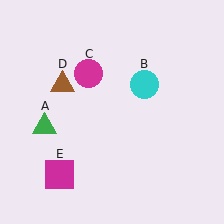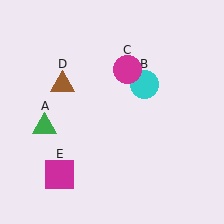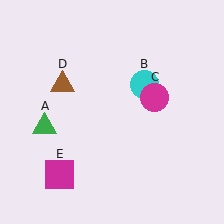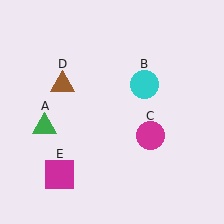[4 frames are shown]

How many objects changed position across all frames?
1 object changed position: magenta circle (object C).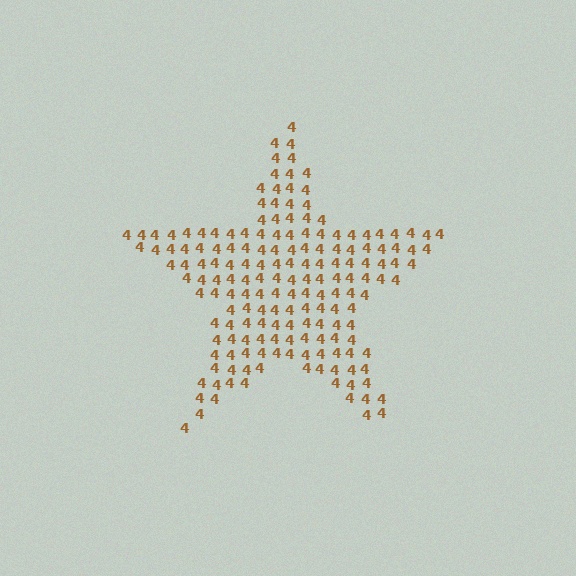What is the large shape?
The large shape is a star.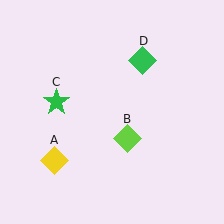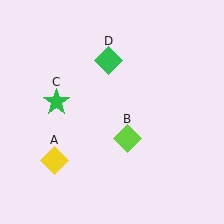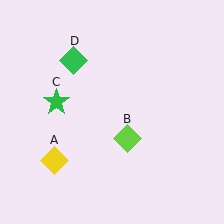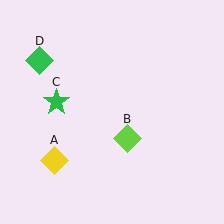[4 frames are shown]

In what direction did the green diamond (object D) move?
The green diamond (object D) moved left.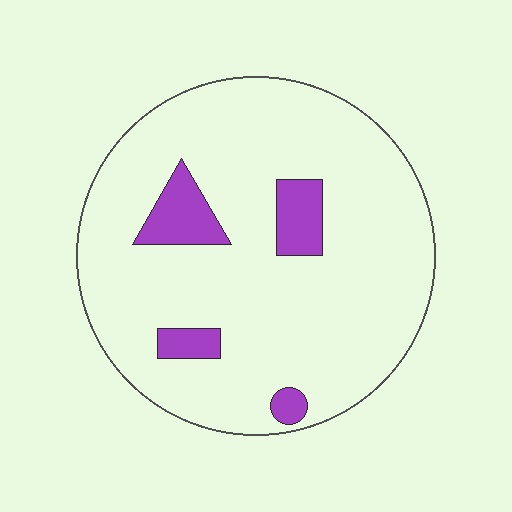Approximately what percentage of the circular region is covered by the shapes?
Approximately 10%.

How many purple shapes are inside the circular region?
4.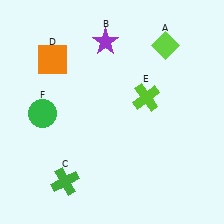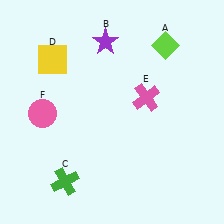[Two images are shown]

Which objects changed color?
D changed from orange to yellow. E changed from lime to pink. F changed from green to pink.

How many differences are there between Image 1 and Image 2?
There are 3 differences between the two images.